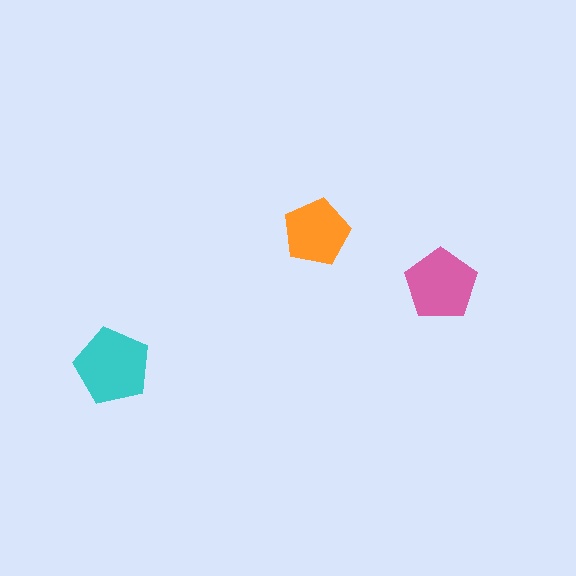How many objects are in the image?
There are 3 objects in the image.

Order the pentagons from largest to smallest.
the cyan one, the pink one, the orange one.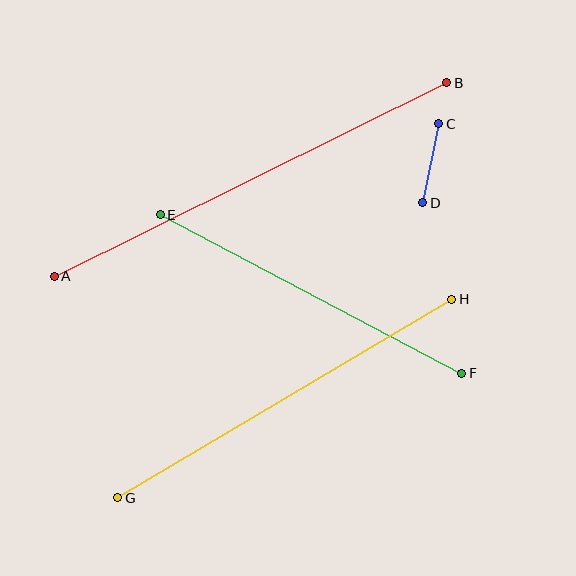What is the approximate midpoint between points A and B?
The midpoint is at approximately (250, 179) pixels.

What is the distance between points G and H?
The distance is approximately 389 pixels.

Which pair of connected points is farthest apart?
Points A and B are farthest apart.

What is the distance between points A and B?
The distance is approximately 438 pixels.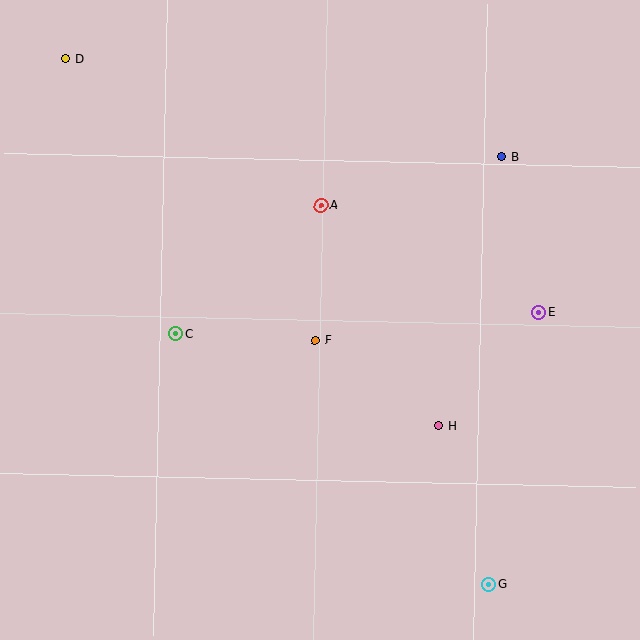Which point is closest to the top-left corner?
Point D is closest to the top-left corner.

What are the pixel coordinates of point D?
Point D is at (66, 58).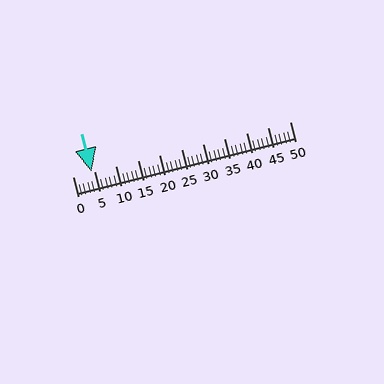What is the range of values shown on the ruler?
The ruler shows values from 0 to 50.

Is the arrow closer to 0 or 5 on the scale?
The arrow is closer to 5.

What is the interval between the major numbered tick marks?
The major tick marks are spaced 5 units apart.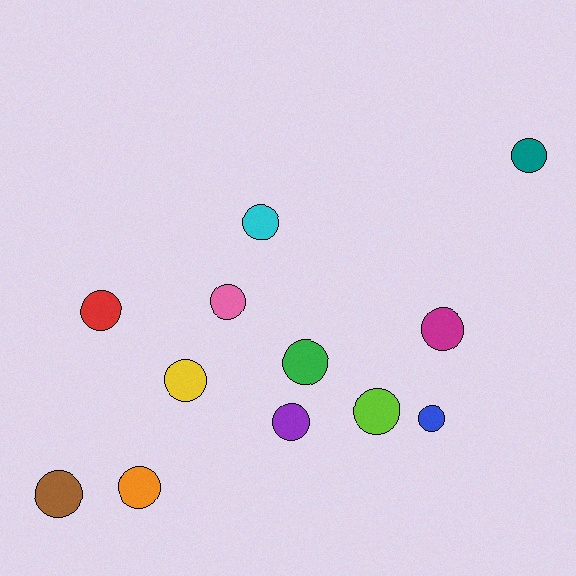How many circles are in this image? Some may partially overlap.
There are 12 circles.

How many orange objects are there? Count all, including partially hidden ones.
There is 1 orange object.